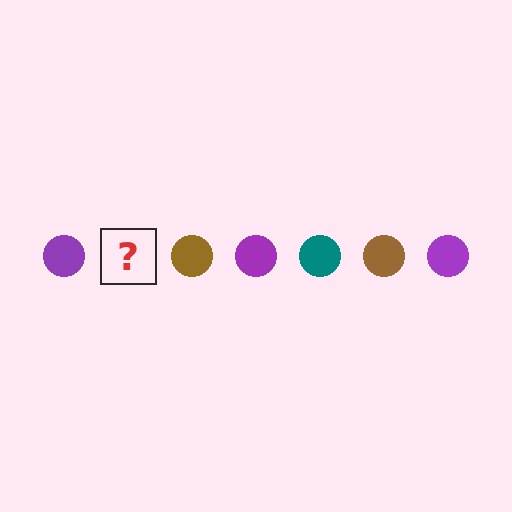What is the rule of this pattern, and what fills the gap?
The rule is that the pattern cycles through purple, teal, brown circles. The gap should be filled with a teal circle.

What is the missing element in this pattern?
The missing element is a teal circle.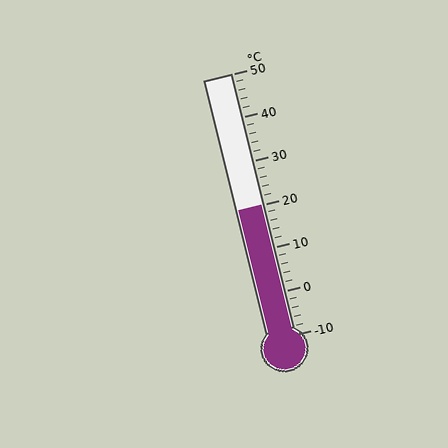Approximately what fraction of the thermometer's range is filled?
The thermometer is filled to approximately 50% of its range.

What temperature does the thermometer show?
The thermometer shows approximately 20°C.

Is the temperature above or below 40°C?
The temperature is below 40°C.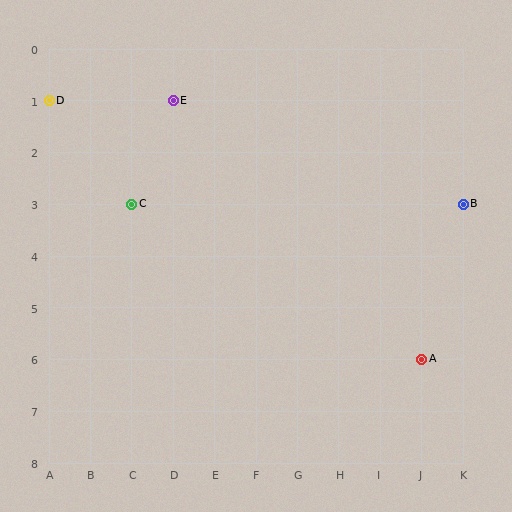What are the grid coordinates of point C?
Point C is at grid coordinates (C, 3).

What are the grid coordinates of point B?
Point B is at grid coordinates (K, 3).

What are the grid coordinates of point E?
Point E is at grid coordinates (D, 1).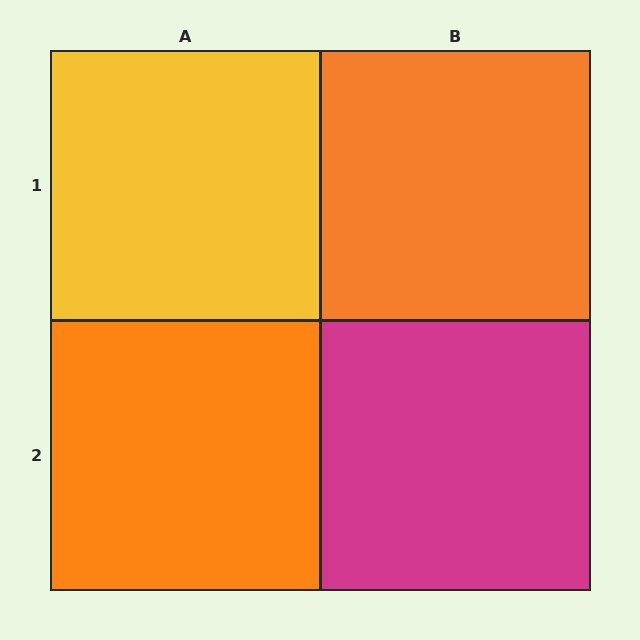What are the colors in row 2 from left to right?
Orange, magenta.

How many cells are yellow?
1 cell is yellow.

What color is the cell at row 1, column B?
Orange.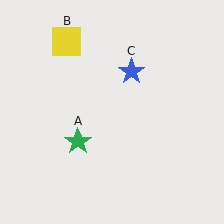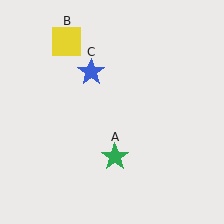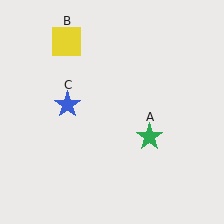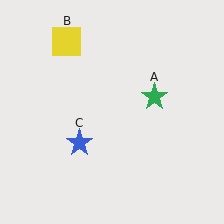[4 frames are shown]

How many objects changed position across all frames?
2 objects changed position: green star (object A), blue star (object C).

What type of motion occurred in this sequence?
The green star (object A), blue star (object C) rotated counterclockwise around the center of the scene.